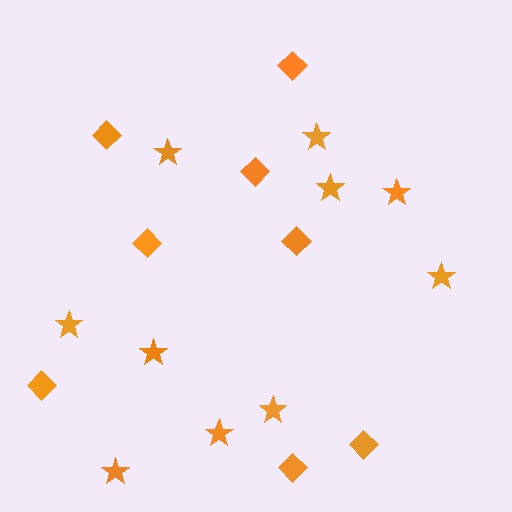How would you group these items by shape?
There are 2 groups: one group of stars (10) and one group of diamonds (8).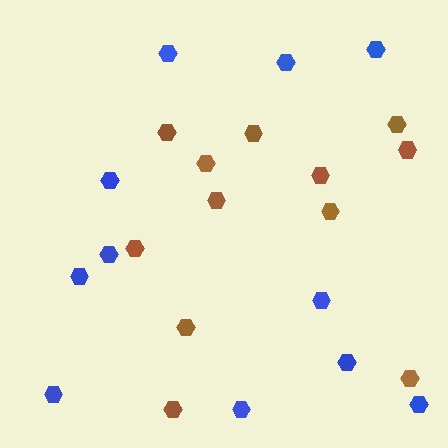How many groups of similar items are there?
There are 2 groups: one group of brown hexagons (12) and one group of blue hexagons (11).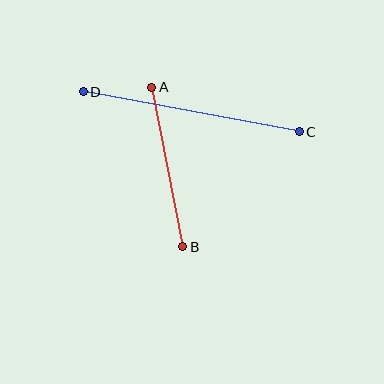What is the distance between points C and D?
The distance is approximately 220 pixels.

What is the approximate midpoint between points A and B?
The midpoint is at approximately (167, 167) pixels.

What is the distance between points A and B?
The distance is approximately 162 pixels.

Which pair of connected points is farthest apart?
Points C and D are farthest apart.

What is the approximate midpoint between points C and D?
The midpoint is at approximately (191, 112) pixels.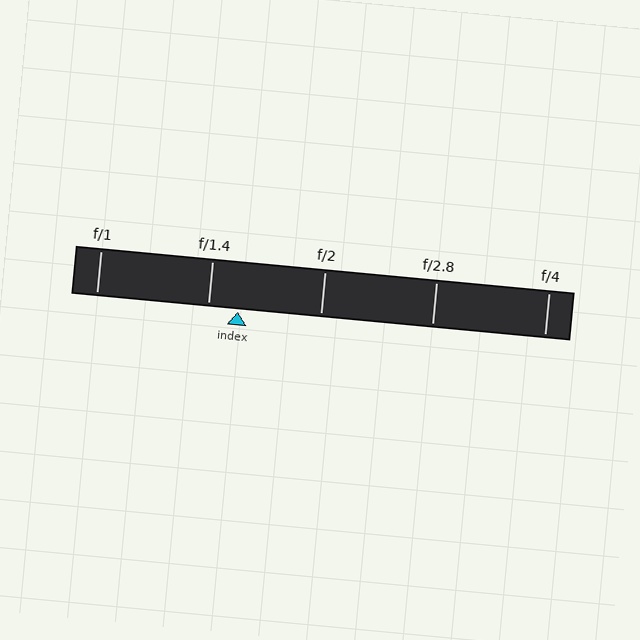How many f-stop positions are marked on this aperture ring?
There are 5 f-stop positions marked.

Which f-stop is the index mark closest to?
The index mark is closest to f/1.4.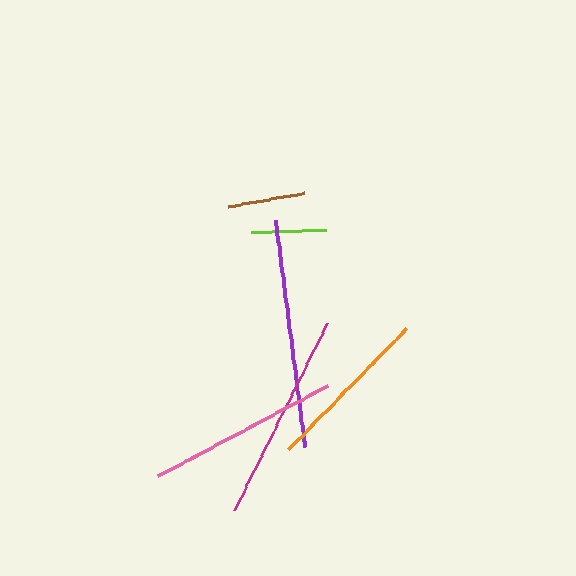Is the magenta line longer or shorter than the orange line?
The magenta line is longer than the orange line.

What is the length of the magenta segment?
The magenta segment is approximately 209 pixels long.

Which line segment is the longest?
The purple line is the longest at approximately 228 pixels.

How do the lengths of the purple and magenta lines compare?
The purple and magenta lines are approximately the same length.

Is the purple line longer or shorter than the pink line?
The purple line is longer than the pink line.